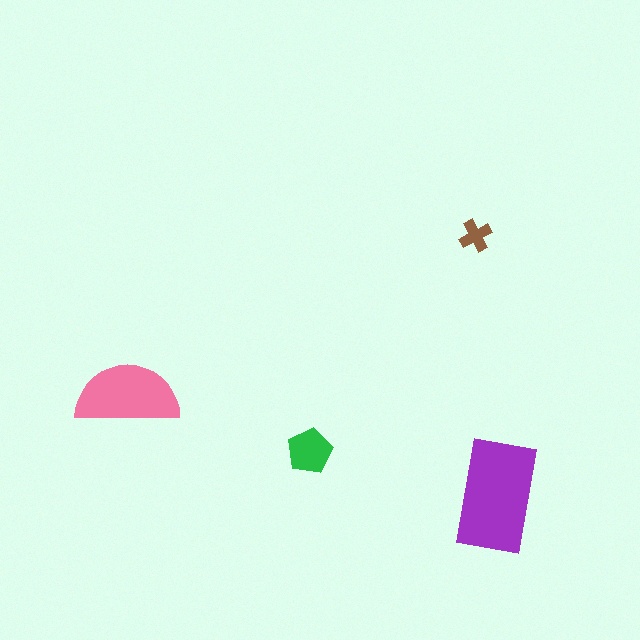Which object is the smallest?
The brown cross.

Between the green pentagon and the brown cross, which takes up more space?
The green pentagon.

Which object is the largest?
The purple rectangle.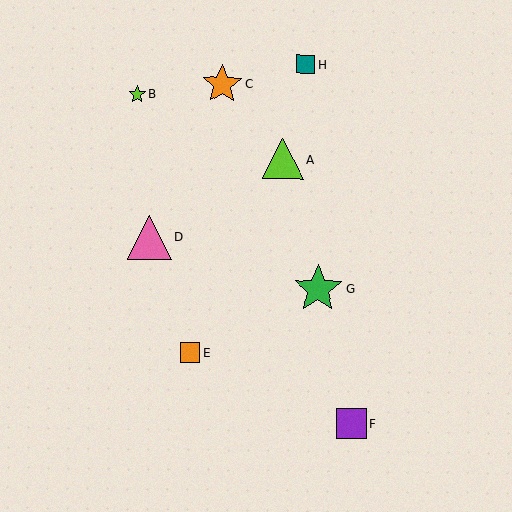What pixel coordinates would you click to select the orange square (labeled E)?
Click at (190, 353) to select the orange square E.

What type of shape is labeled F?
Shape F is a purple square.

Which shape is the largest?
The green star (labeled G) is the largest.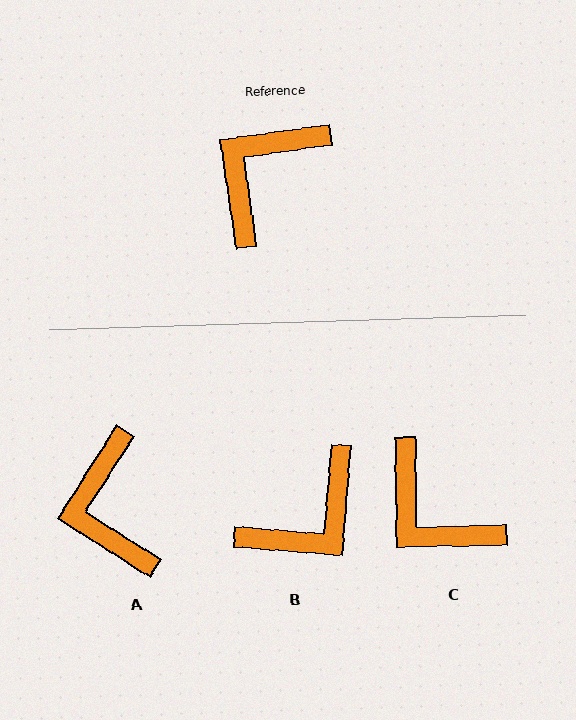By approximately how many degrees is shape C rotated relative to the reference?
Approximately 82 degrees counter-clockwise.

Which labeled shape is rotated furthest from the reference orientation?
B, about 167 degrees away.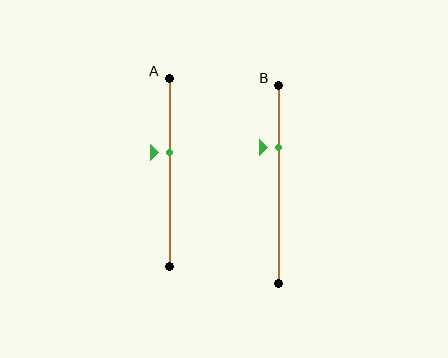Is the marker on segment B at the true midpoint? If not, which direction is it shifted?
No, the marker on segment B is shifted upward by about 19% of the segment length.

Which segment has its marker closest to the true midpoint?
Segment A has its marker closest to the true midpoint.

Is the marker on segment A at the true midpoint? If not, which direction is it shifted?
No, the marker on segment A is shifted upward by about 11% of the segment length.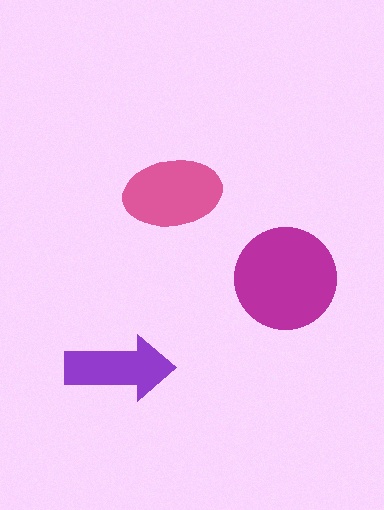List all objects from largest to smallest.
The magenta circle, the pink ellipse, the purple arrow.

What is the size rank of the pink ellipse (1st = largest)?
2nd.